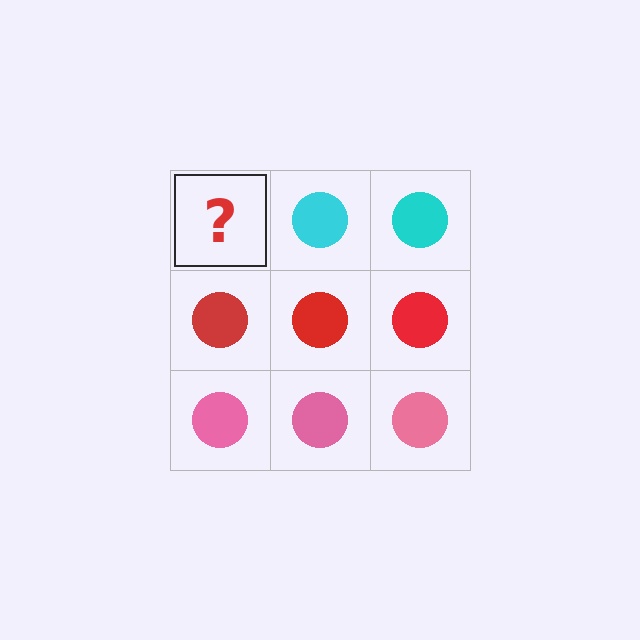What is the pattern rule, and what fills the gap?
The rule is that each row has a consistent color. The gap should be filled with a cyan circle.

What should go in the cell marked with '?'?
The missing cell should contain a cyan circle.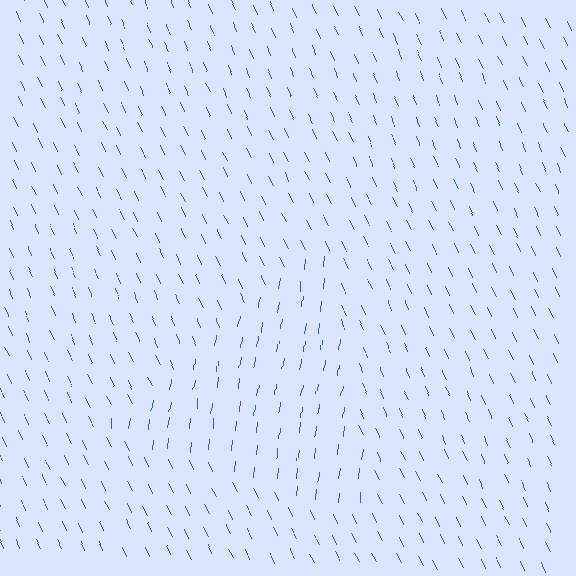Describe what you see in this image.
The image is filled with small blue line segments. A triangle region in the image has lines oriented differently from the surrounding lines, creating a visible texture boundary.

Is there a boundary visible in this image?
Yes, there is a texture boundary formed by a change in line orientation.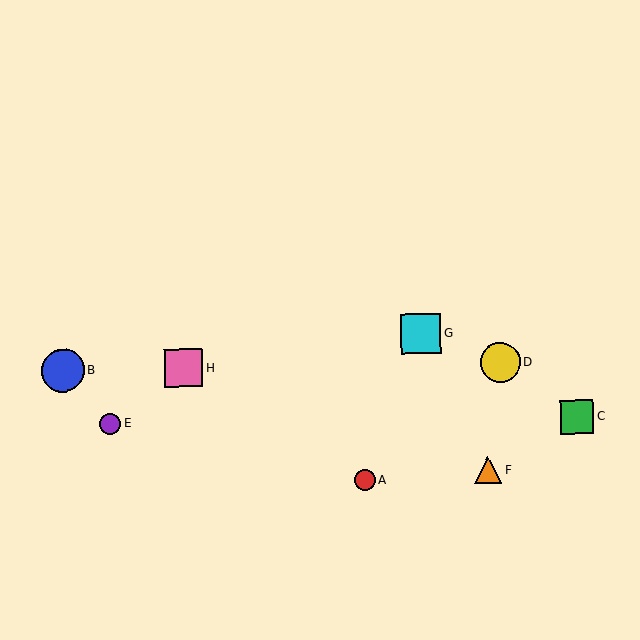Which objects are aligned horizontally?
Objects B, D, H are aligned horizontally.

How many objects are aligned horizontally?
3 objects (B, D, H) are aligned horizontally.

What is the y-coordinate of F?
Object F is at y≈470.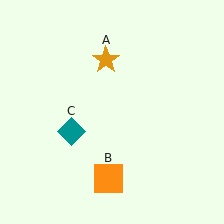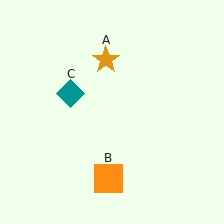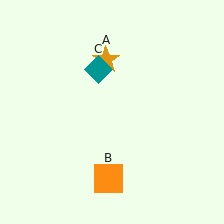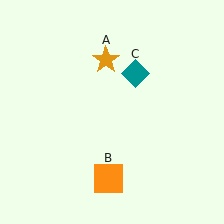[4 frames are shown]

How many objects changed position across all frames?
1 object changed position: teal diamond (object C).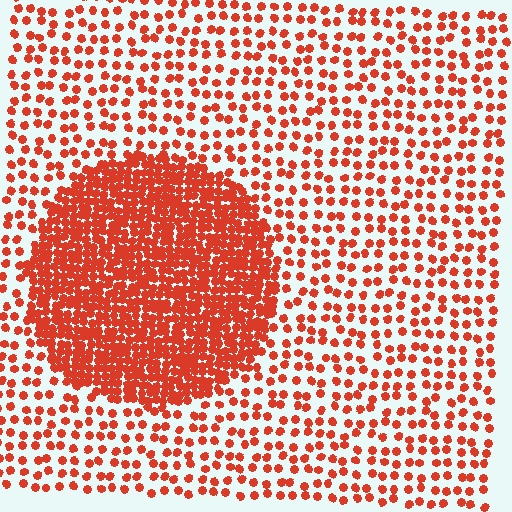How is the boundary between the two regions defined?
The boundary is defined by a change in element density (approximately 2.9x ratio). All elements are the same color, size, and shape.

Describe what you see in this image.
The image contains small red elements arranged at two different densities. A circle-shaped region is visible where the elements are more densely packed than the surrounding area.